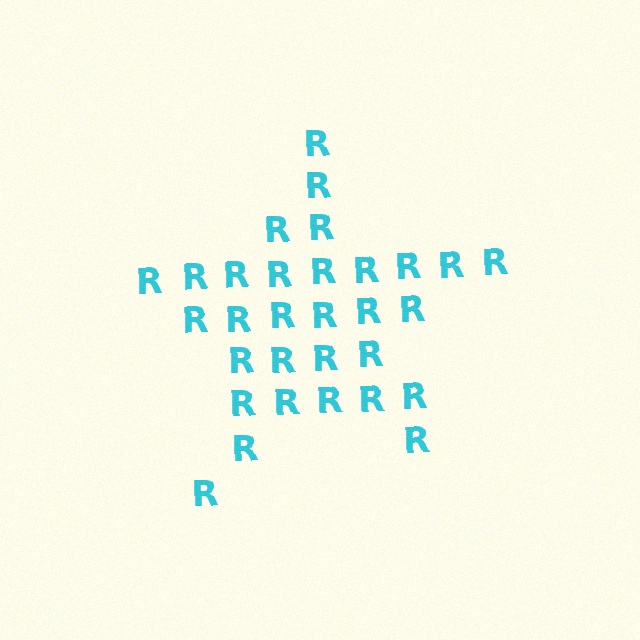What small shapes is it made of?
It is made of small letter R's.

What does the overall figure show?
The overall figure shows a star.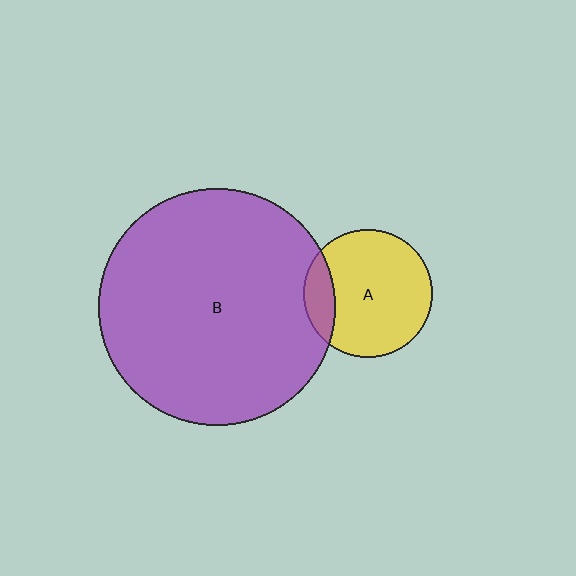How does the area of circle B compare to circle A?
Approximately 3.4 times.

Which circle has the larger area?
Circle B (purple).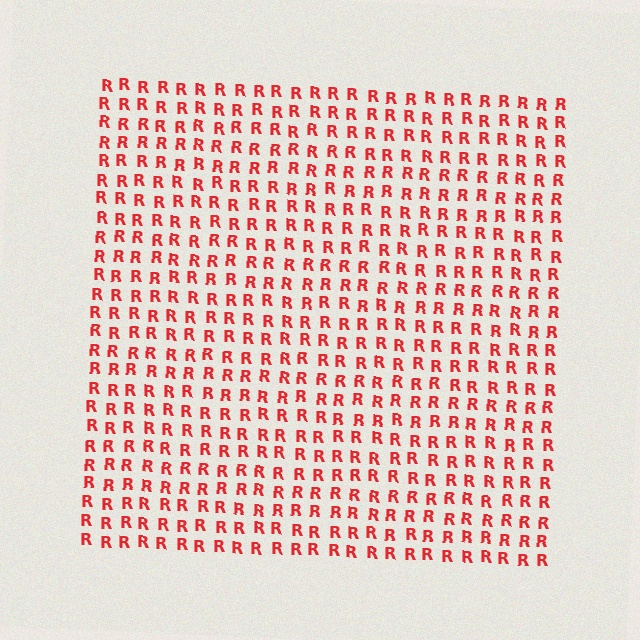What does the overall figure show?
The overall figure shows a square.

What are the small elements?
The small elements are letter R's.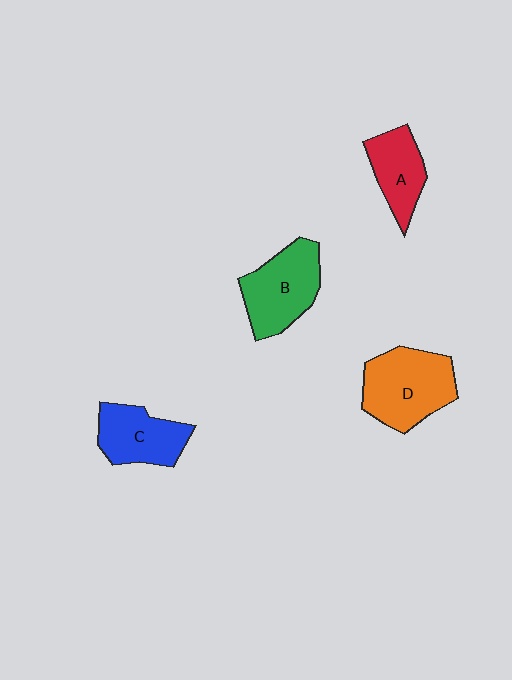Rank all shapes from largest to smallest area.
From largest to smallest: D (orange), B (green), C (blue), A (red).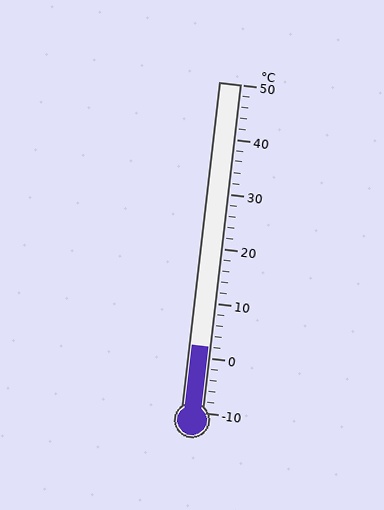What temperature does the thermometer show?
The thermometer shows approximately 2°C.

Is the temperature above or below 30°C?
The temperature is below 30°C.